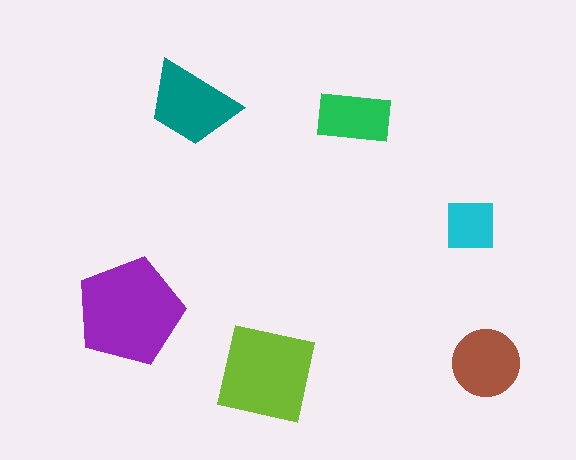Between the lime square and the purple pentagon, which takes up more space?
The purple pentagon.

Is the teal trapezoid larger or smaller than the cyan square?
Larger.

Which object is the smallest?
The cyan square.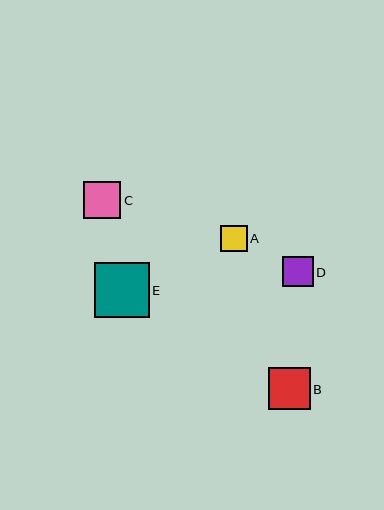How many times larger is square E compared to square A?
Square E is approximately 2.1 times the size of square A.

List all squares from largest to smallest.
From largest to smallest: E, B, C, D, A.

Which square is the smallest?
Square A is the smallest with a size of approximately 26 pixels.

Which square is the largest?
Square E is the largest with a size of approximately 55 pixels.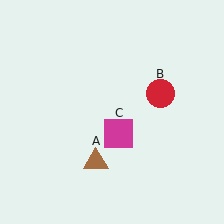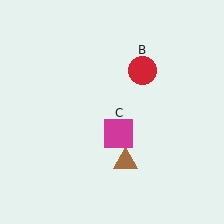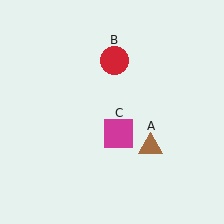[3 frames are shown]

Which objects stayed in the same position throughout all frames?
Magenta square (object C) remained stationary.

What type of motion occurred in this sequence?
The brown triangle (object A), red circle (object B) rotated counterclockwise around the center of the scene.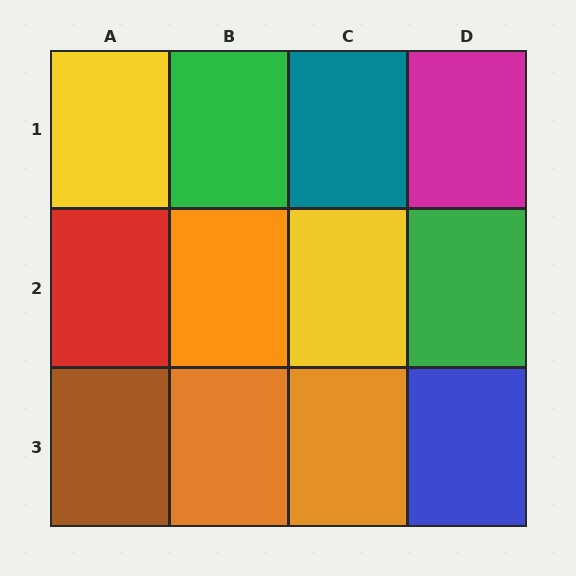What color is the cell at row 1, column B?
Green.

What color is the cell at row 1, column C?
Teal.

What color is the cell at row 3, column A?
Brown.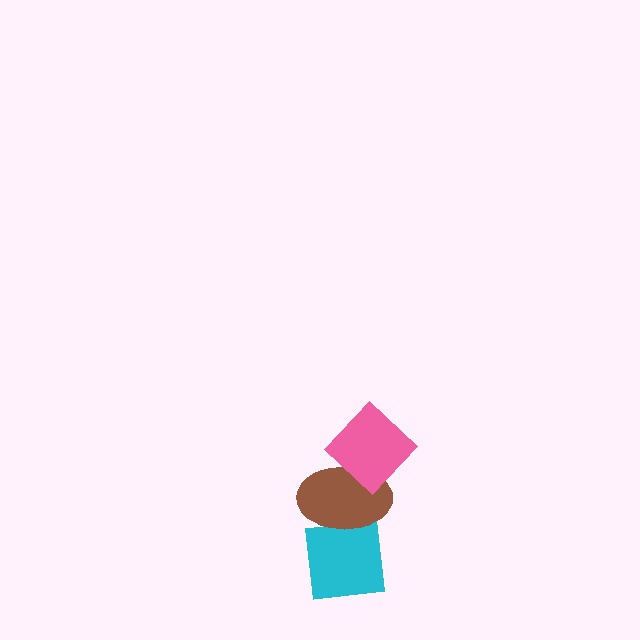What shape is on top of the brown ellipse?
The pink diamond is on top of the brown ellipse.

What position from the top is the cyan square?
The cyan square is 3rd from the top.